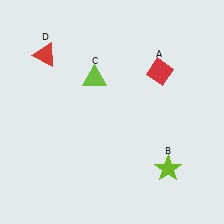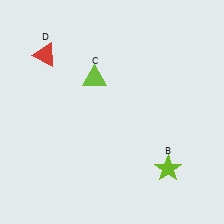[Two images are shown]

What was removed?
The red diamond (A) was removed in Image 2.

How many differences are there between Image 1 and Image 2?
There is 1 difference between the two images.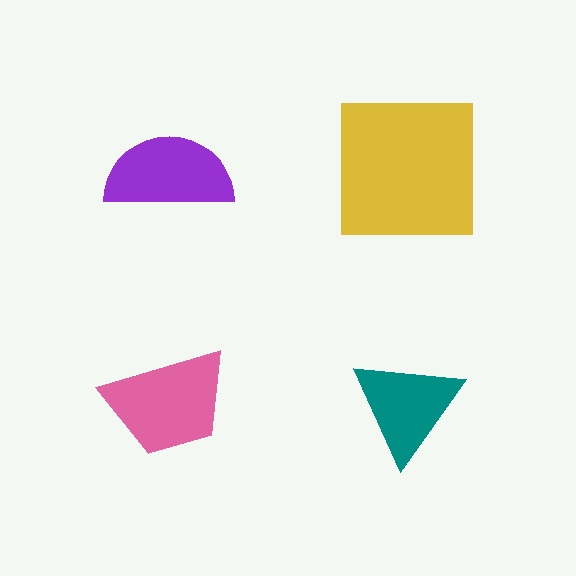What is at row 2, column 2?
A teal triangle.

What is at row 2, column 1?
A pink trapezoid.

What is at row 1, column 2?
A yellow square.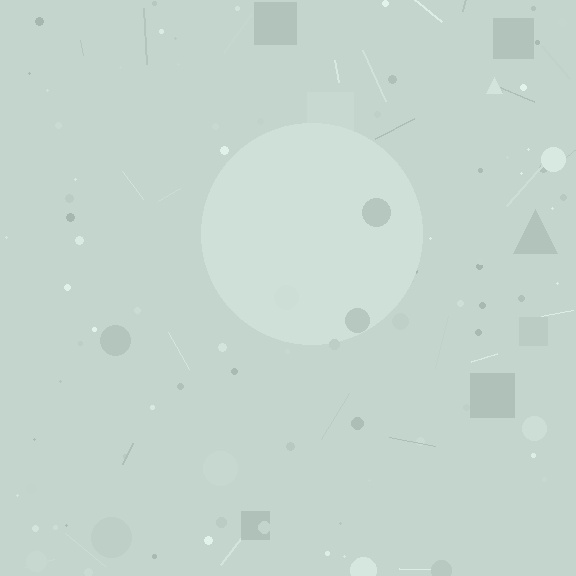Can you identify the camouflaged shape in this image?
The camouflaged shape is a circle.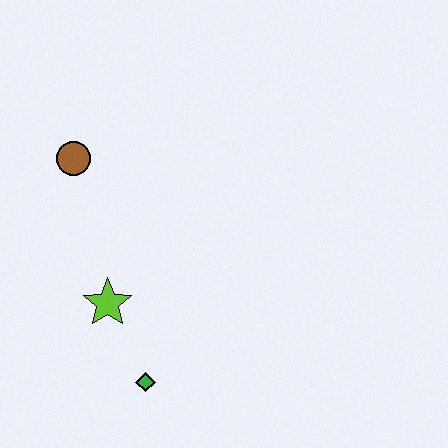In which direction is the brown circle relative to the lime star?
The brown circle is above the lime star.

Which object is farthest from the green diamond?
The brown circle is farthest from the green diamond.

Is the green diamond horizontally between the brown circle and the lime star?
No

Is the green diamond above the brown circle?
No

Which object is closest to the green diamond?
The lime star is closest to the green diamond.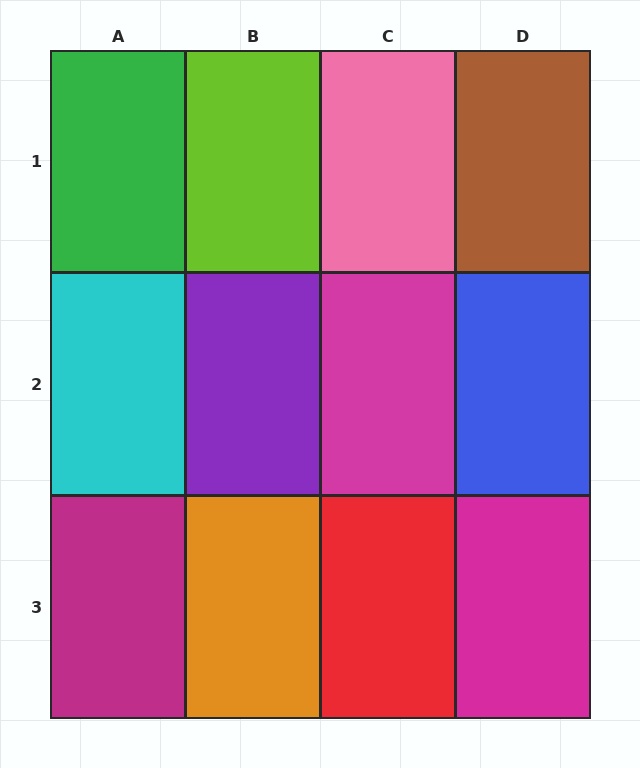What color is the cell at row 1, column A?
Green.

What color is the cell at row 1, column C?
Pink.